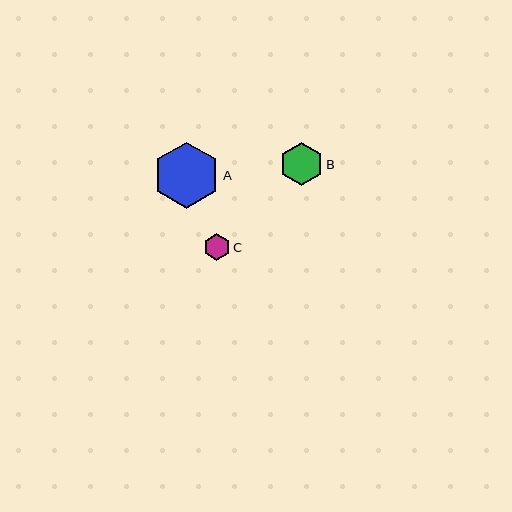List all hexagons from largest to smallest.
From largest to smallest: A, B, C.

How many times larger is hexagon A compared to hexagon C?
Hexagon A is approximately 2.5 times the size of hexagon C.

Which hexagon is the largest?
Hexagon A is the largest with a size of approximately 66 pixels.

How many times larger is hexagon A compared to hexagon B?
Hexagon A is approximately 1.5 times the size of hexagon B.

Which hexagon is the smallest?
Hexagon C is the smallest with a size of approximately 27 pixels.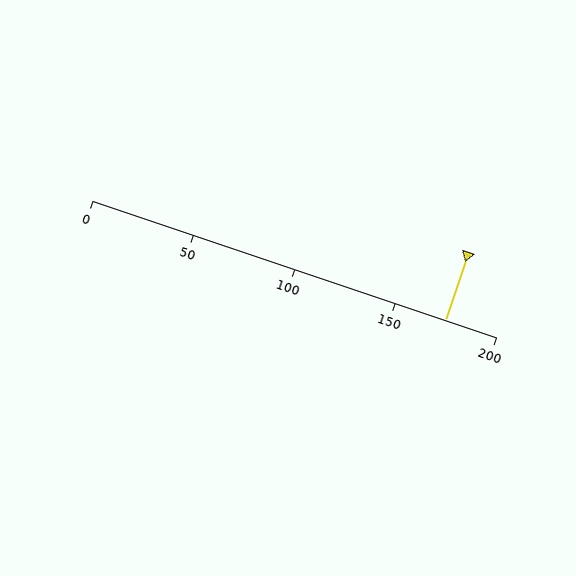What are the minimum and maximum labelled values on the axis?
The axis runs from 0 to 200.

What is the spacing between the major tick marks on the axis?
The major ticks are spaced 50 apart.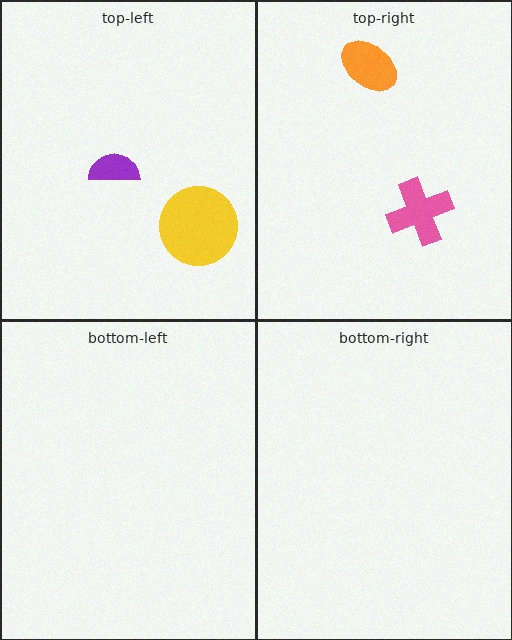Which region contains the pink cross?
The top-right region.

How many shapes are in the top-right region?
2.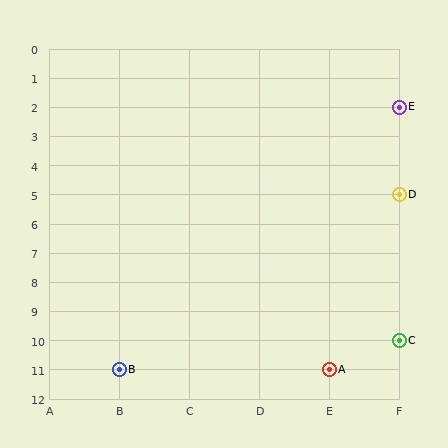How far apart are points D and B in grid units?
Points D and B are 4 columns and 6 rows apart (about 7.2 grid units diagonally).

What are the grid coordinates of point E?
Point E is at grid coordinates (F, 2).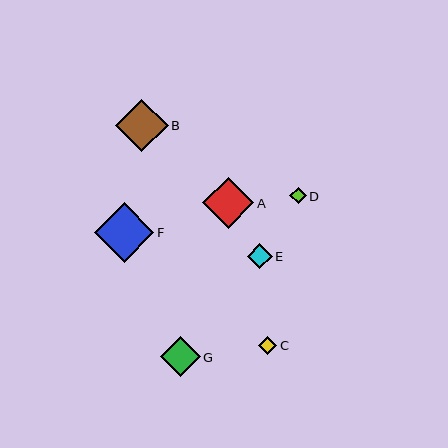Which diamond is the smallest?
Diamond D is the smallest with a size of approximately 17 pixels.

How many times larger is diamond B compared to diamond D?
Diamond B is approximately 3.2 times the size of diamond D.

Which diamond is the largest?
Diamond F is the largest with a size of approximately 60 pixels.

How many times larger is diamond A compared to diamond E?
Diamond A is approximately 2.0 times the size of diamond E.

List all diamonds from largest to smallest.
From largest to smallest: F, B, A, G, E, C, D.